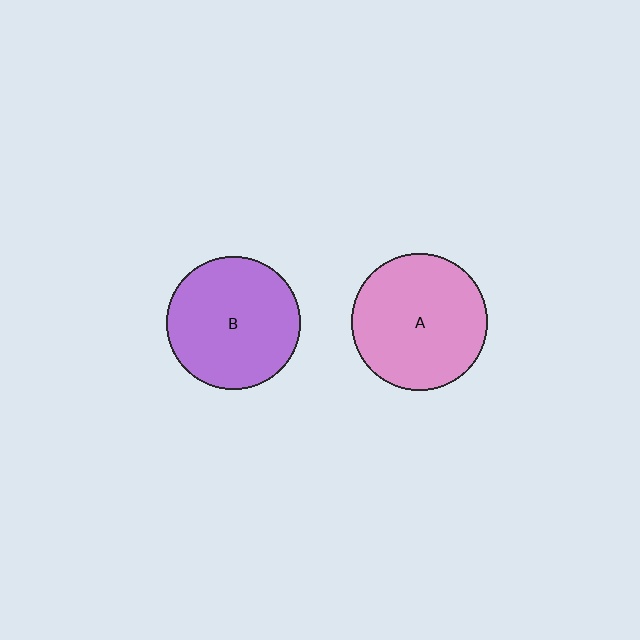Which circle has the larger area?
Circle A (pink).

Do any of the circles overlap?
No, none of the circles overlap.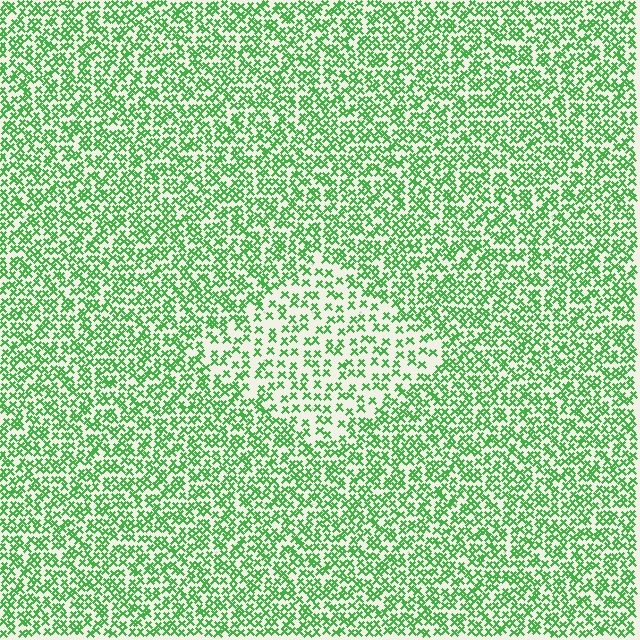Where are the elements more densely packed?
The elements are more densely packed outside the diamond boundary.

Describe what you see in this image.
The image contains small green elements arranged at two different densities. A diamond-shaped region is visible where the elements are less densely packed than the surrounding area.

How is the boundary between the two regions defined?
The boundary is defined by a change in element density (approximately 1.9x ratio). All elements are the same color, size, and shape.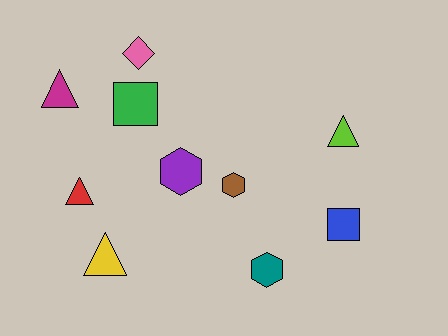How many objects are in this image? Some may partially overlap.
There are 10 objects.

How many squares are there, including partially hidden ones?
There are 2 squares.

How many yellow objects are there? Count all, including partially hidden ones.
There is 1 yellow object.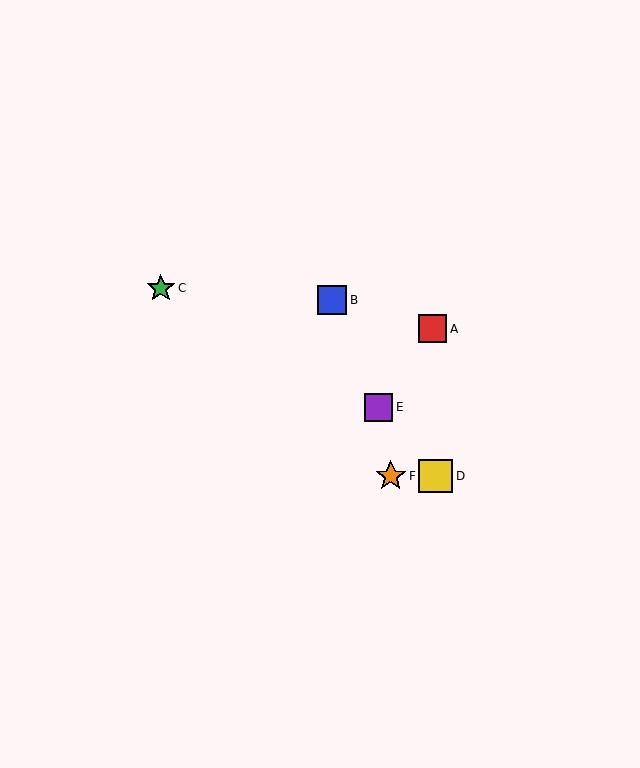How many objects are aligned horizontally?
2 objects (D, F) are aligned horizontally.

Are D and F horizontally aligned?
Yes, both are at y≈476.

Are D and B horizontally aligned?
No, D is at y≈476 and B is at y≈300.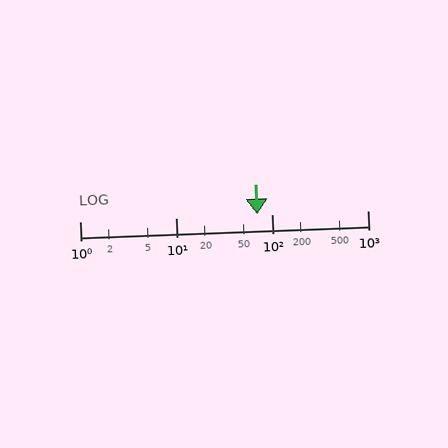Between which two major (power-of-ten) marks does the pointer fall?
The pointer is between 10 and 100.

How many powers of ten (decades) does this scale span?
The scale spans 3 decades, from 1 to 1000.